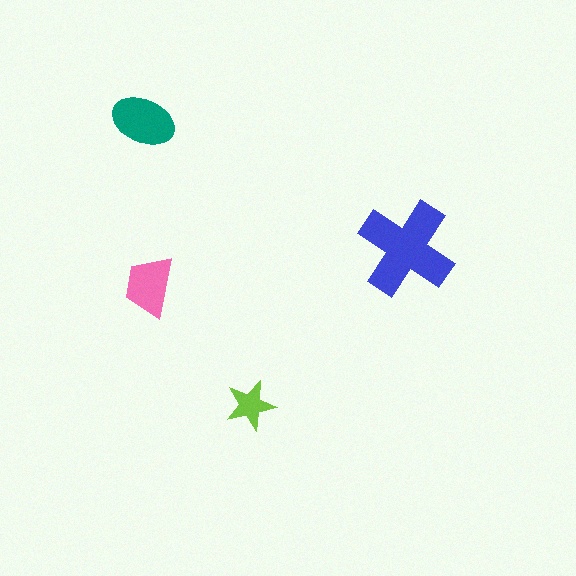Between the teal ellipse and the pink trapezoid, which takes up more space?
The teal ellipse.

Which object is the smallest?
The lime star.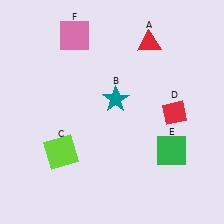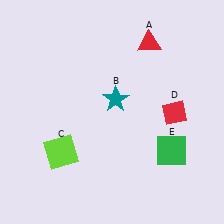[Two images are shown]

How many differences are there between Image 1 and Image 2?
There is 1 difference between the two images.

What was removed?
The pink square (F) was removed in Image 2.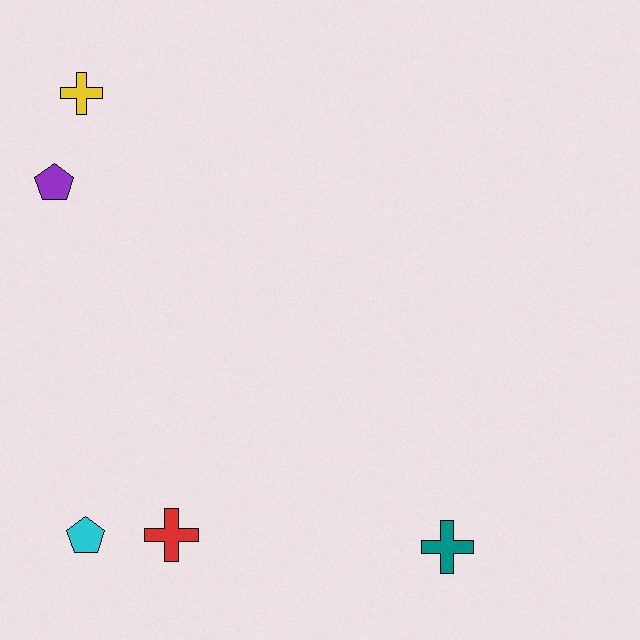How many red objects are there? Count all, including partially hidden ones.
There is 1 red object.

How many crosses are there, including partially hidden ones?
There are 3 crosses.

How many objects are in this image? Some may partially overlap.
There are 5 objects.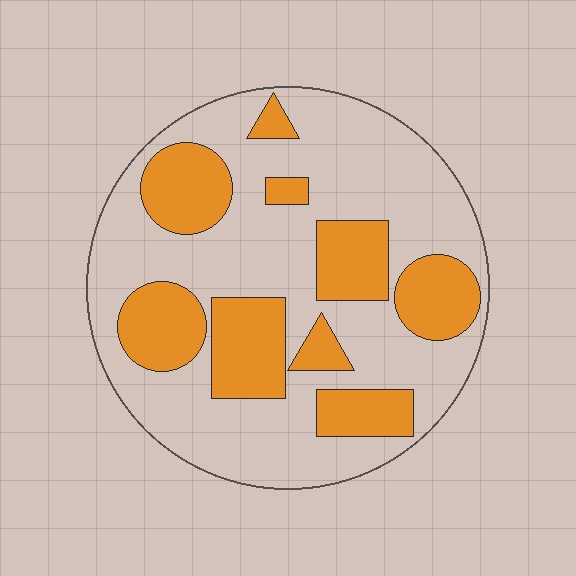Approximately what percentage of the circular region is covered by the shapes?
Approximately 35%.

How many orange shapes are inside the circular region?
9.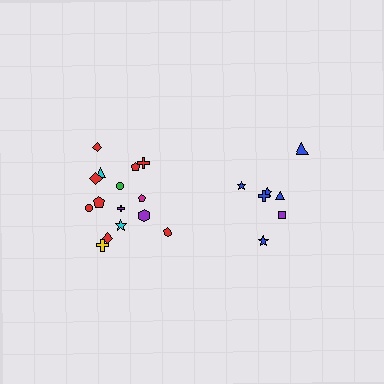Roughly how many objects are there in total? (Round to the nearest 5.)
Roughly 20 objects in total.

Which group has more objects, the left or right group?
The left group.